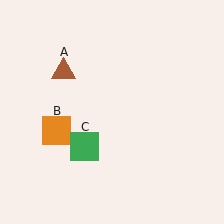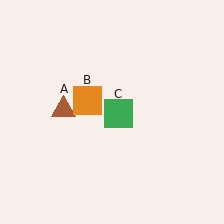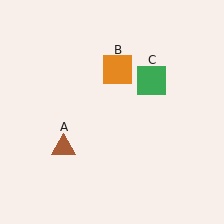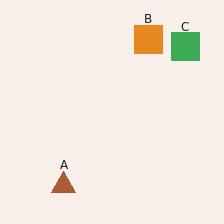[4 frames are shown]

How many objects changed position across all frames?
3 objects changed position: brown triangle (object A), orange square (object B), green square (object C).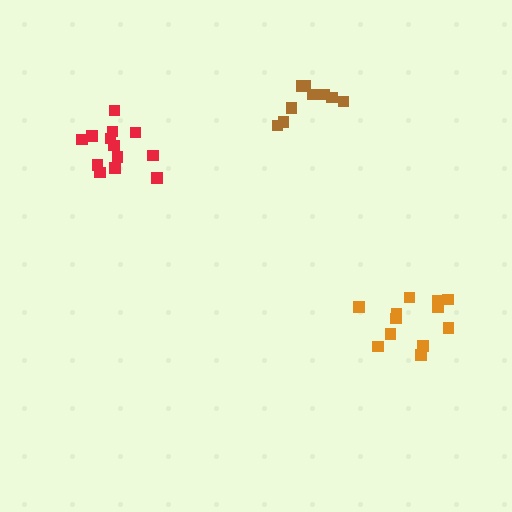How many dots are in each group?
Group 1: 9 dots, Group 2: 13 dots, Group 3: 12 dots (34 total).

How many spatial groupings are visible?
There are 3 spatial groupings.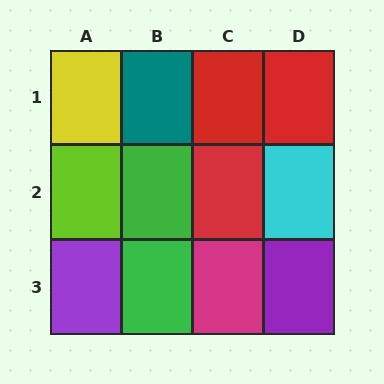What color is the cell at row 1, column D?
Red.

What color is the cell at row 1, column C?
Red.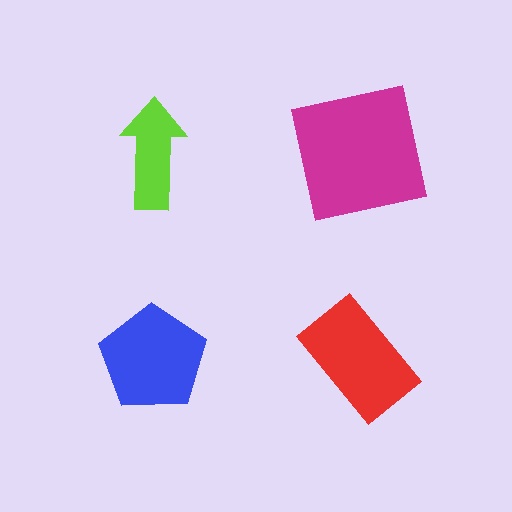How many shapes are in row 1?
2 shapes.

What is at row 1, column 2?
A magenta square.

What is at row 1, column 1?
A lime arrow.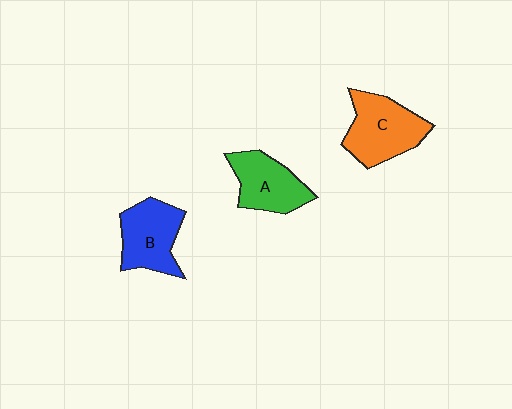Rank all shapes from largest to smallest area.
From largest to smallest: C (orange), B (blue), A (green).